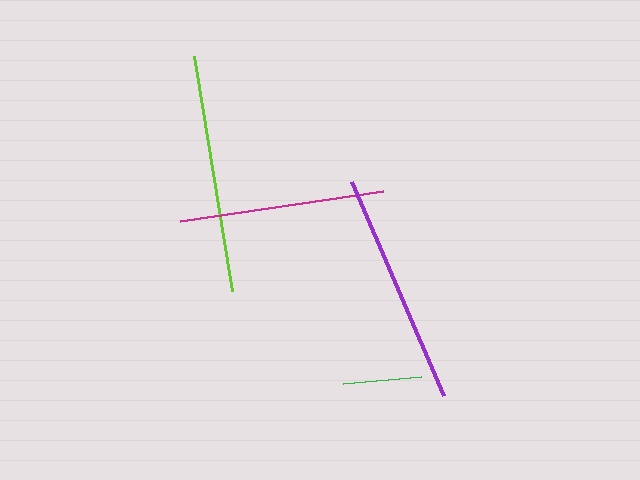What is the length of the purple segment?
The purple segment is approximately 234 pixels long.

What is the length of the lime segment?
The lime segment is approximately 238 pixels long.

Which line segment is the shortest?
The green line is the shortest at approximately 78 pixels.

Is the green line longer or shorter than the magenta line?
The magenta line is longer than the green line.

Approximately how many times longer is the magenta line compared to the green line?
The magenta line is approximately 2.6 times the length of the green line.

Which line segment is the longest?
The lime line is the longest at approximately 238 pixels.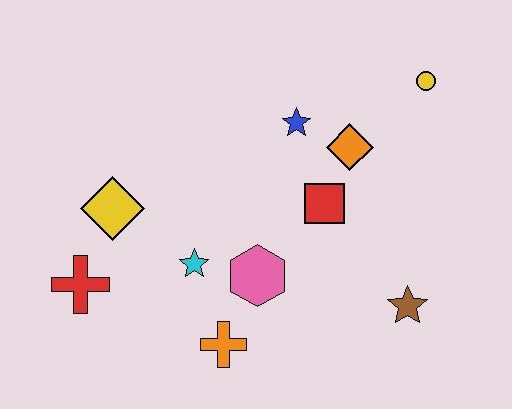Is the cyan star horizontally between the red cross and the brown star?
Yes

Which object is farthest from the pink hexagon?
The yellow circle is farthest from the pink hexagon.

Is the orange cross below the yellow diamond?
Yes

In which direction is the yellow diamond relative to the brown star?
The yellow diamond is to the left of the brown star.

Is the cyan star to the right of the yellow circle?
No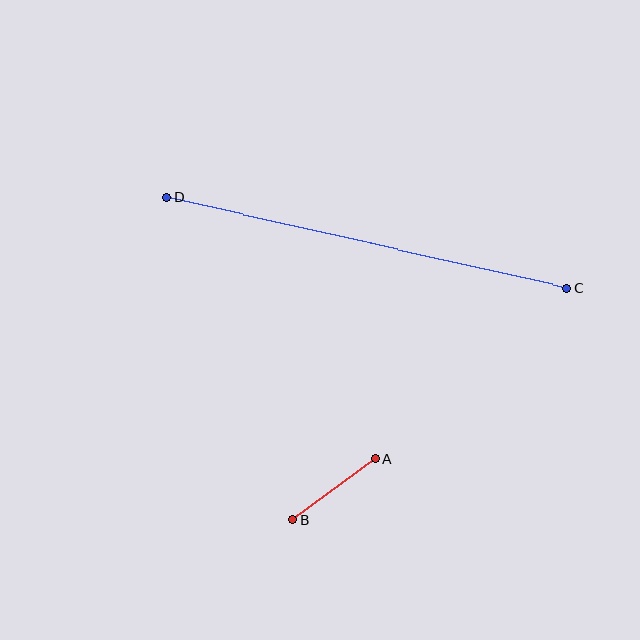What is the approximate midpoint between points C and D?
The midpoint is at approximately (367, 242) pixels.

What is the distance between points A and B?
The distance is approximately 102 pixels.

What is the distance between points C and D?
The distance is approximately 411 pixels.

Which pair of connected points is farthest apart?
Points C and D are farthest apart.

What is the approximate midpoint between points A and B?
The midpoint is at approximately (334, 489) pixels.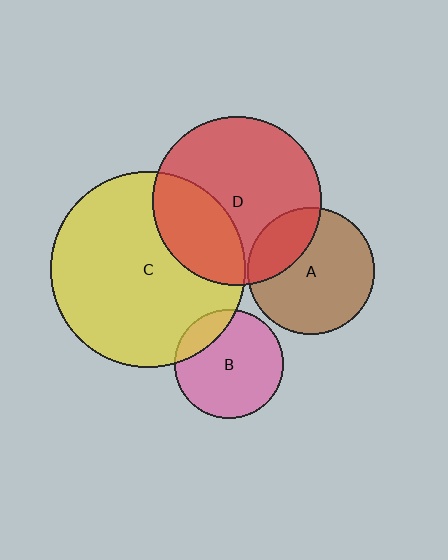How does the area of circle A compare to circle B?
Approximately 1.4 times.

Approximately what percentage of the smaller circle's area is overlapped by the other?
Approximately 15%.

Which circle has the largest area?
Circle C (yellow).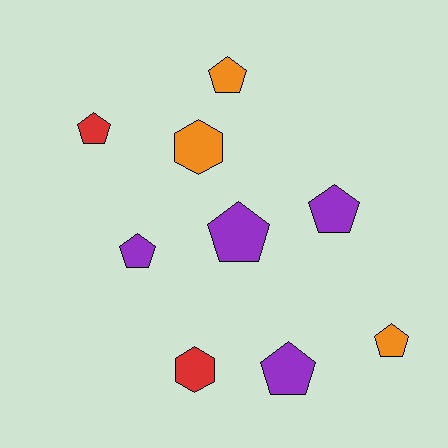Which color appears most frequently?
Purple, with 4 objects.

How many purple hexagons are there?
There are no purple hexagons.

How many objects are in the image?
There are 9 objects.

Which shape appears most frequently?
Pentagon, with 7 objects.